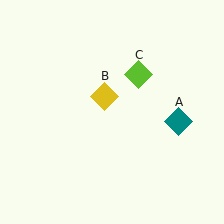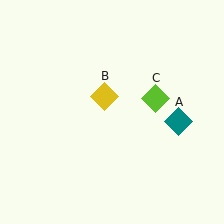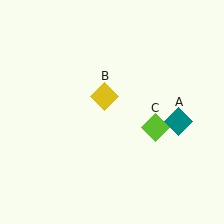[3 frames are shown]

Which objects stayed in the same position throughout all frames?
Teal diamond (object A) and yellow diamond (object B) remained stationary.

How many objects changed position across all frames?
1 object changed position: lime diamond (object C).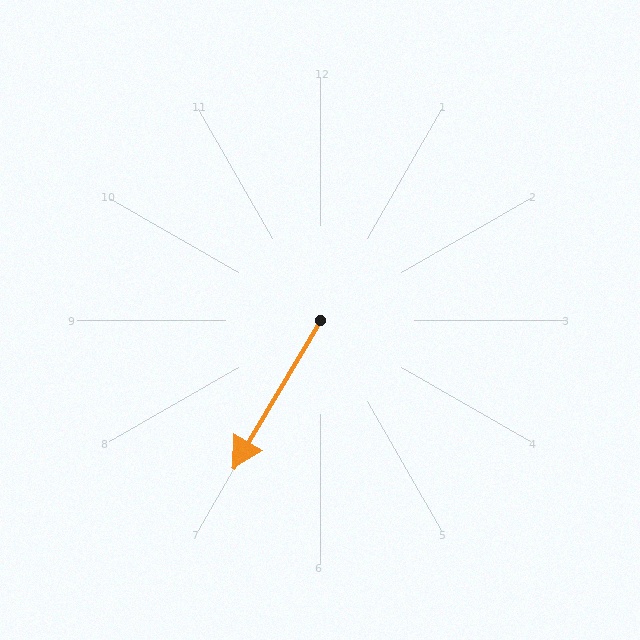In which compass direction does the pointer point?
Southwest.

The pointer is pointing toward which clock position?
Roughly 7 o'clock.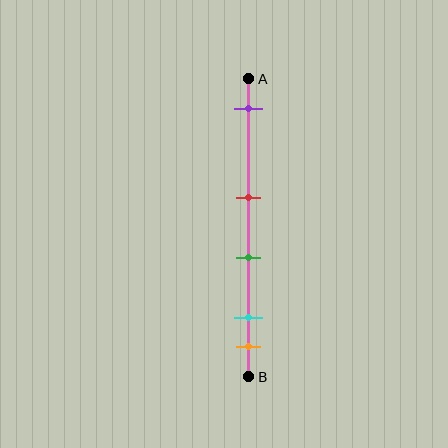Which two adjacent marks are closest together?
The cyan and orange marks are the closest adjacent pair.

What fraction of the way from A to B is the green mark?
The green mark is approximately 60% (0.6) of the way from A to B.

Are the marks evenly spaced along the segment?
No, the marks are not evenly spaced.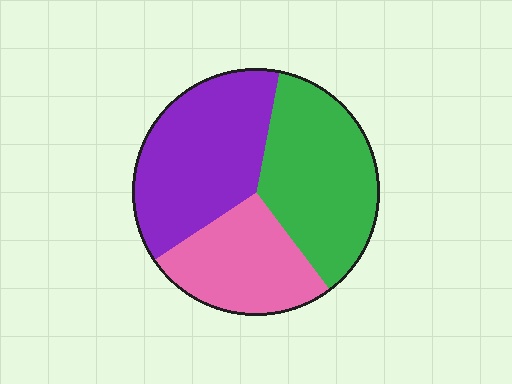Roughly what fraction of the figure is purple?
Purple covers around 40% of the figure.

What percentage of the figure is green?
Green covers roughly 35% of the figure.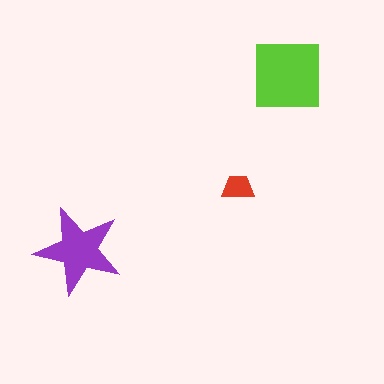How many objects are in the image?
There are 3 objects in the image.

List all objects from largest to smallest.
The lime square, the purple star, the red trapezoid.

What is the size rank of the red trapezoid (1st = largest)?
3rd.